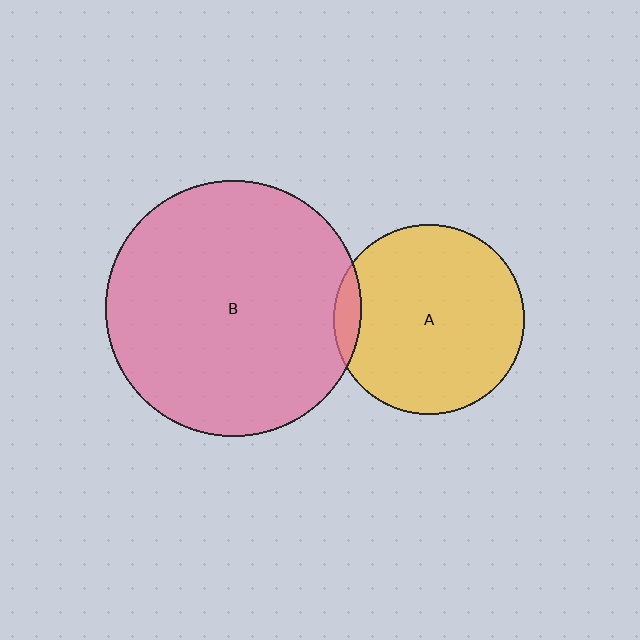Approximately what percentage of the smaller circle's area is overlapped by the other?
Approximately 5%.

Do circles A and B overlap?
Yes.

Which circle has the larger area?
Circle B (pink).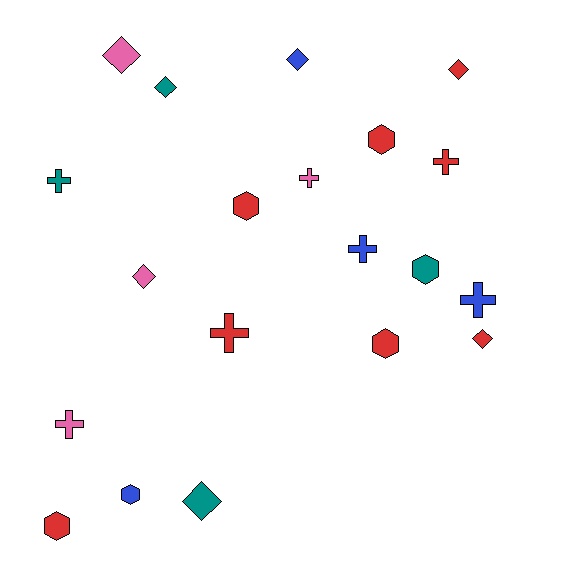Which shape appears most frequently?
Diamond, with 7 objects.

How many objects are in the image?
There are 20 objects.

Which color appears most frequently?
Red, with 8 objects.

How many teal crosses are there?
There is 1 teal cross.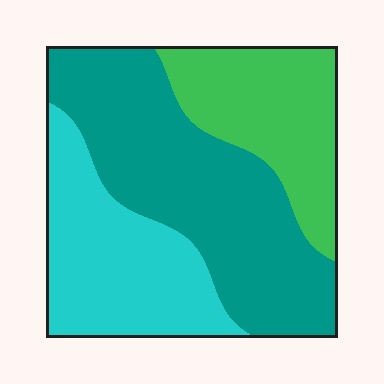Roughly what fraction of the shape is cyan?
Cyan covers roughly 30% of the shape.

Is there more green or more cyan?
Cyan.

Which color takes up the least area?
Green, at roughly 25%.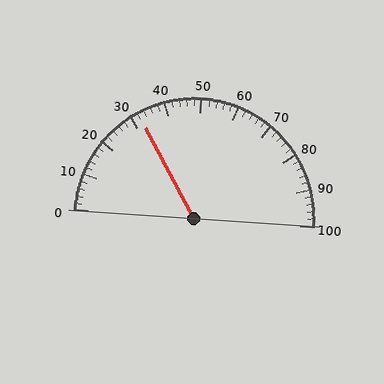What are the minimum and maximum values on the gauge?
The gauge ranges from 0 to 100.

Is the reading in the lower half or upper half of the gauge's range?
The reading is in the lower half of the range (0 to 100).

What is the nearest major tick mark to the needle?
The nearest major tick mark is 30.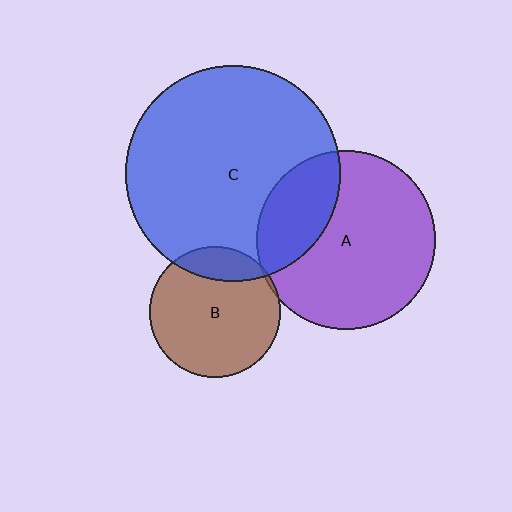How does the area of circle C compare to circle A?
Approximately 1.4 times.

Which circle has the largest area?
Circle C (blue).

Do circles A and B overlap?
Yes.